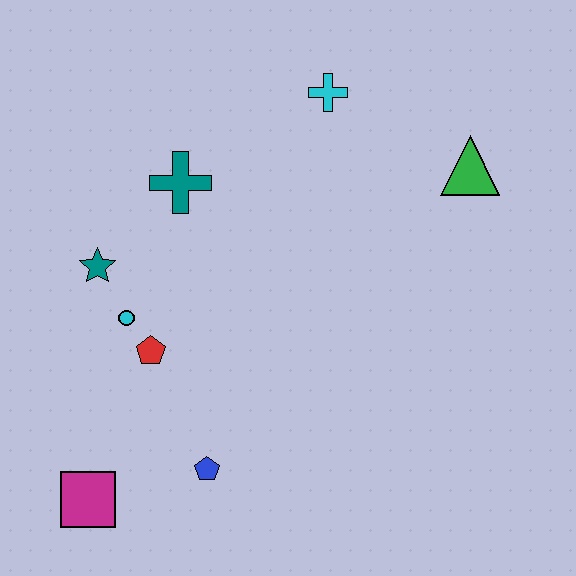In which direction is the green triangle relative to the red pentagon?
The green triangle is to the right of the red pentagon.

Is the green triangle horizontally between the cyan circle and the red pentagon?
No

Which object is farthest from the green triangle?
The magenta square is farthest from the green triangle.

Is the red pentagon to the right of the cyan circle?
Yes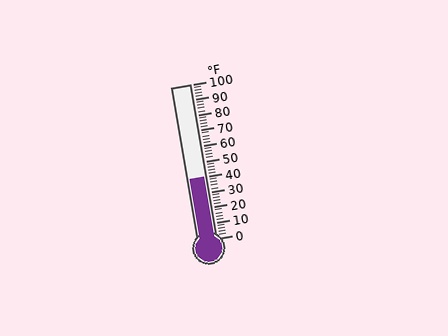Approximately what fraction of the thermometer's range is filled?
The thermometer is filled to approximately 40% of its range.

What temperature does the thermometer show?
The thermometer shows approximately 40°F.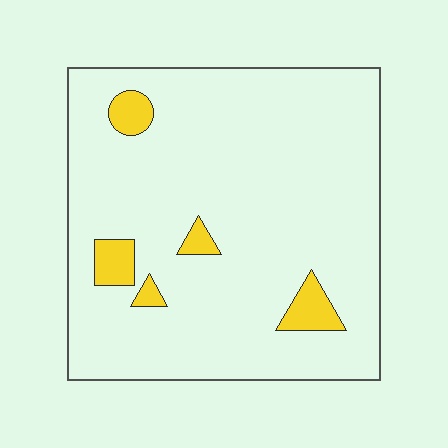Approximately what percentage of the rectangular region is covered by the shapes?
Approximately 10%.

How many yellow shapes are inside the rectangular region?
5.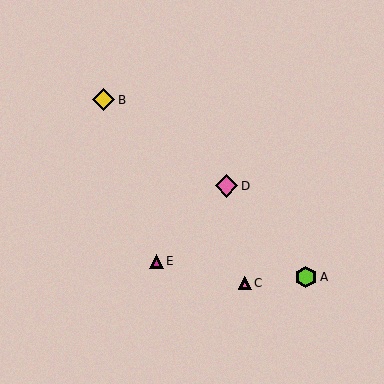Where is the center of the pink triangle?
The center of the pink triangle is at (245, 283).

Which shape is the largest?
The pink diamond (labeled D) is the largest.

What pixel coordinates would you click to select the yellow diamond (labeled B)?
Click at (103, 100) to select the yellow diamond B.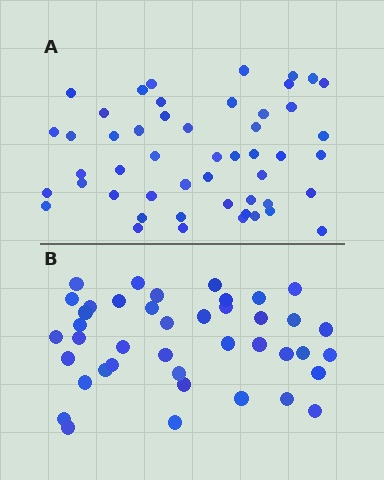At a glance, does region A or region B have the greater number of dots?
Region A (the top region) has more dots.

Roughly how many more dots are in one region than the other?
Region A has roughly 8 or so more dots than region B.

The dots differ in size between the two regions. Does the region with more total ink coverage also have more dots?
No. Region B has more total ink coverage because its dots are larger, but region A actually contains more individual dots. Total area can be misleading — the number of items is what matters here.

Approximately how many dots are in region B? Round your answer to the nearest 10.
About 40 dots. (The exact count is 41, which rounds to 40.)